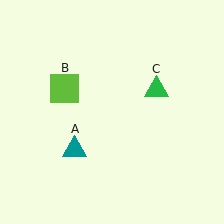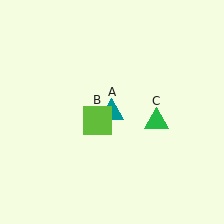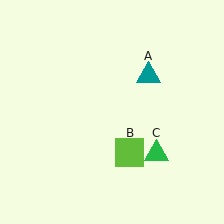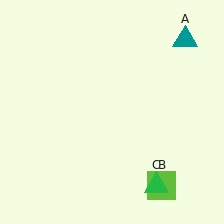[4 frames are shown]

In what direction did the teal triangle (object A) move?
The teal triangle (object A) moved up and to the right.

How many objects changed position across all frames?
3 objects changed position: teal triangle (object A), lime square (object B), green triangle (object C).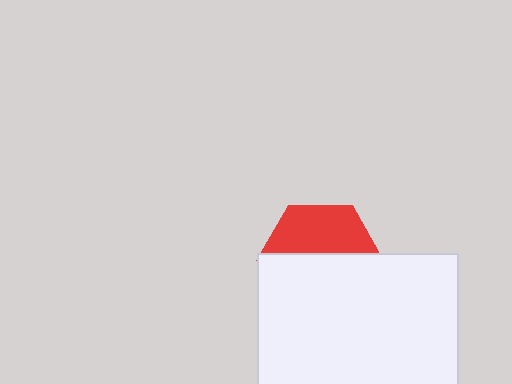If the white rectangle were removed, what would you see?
You would see the complete red hexagon.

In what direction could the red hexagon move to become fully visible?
The red hexagon could move up. That would shift it out from behind the white rectangle entirely.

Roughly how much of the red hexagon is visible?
A small part of it is visible (roughly 42%).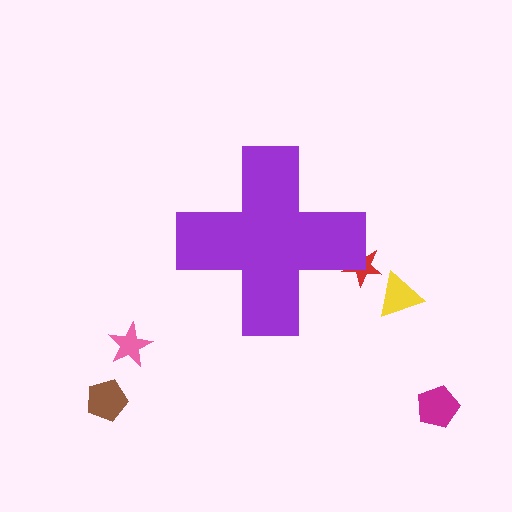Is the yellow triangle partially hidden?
No, the yellow triangle is fully visible.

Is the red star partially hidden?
Yes, the red star is partially hidden behind the purple cross.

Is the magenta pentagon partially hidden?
No, the magenta pentagon is fully visible.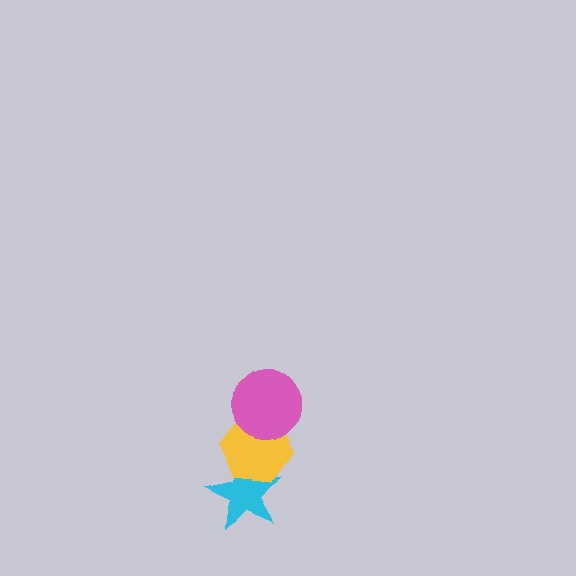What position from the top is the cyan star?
The cyan star is 3rd from the top.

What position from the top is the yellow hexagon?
The yellow hexagon is 2nd from the top.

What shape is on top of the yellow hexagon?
The pink circle is on top of the yellow hexagon.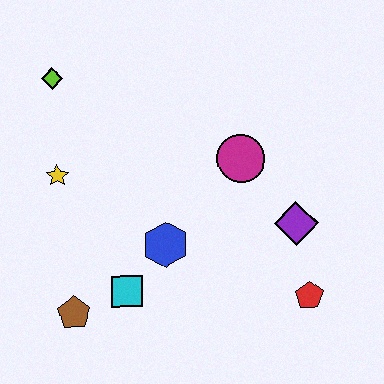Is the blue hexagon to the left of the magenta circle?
Yes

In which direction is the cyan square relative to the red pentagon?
The cyan square is to the left of the red pentagon.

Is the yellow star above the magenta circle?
No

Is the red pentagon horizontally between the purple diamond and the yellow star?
No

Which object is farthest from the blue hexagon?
The lime diamond is farthest from the blue hexagon.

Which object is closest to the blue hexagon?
The cyan square is closest to the blue hexagon.